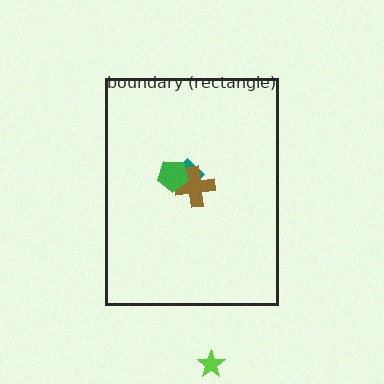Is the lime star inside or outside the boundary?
Outside.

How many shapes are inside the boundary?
3 inside, 1 outside.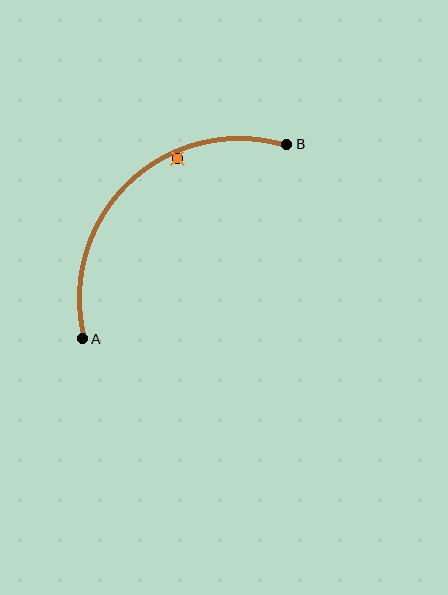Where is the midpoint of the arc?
The arc midpoint is the point on the curve farthest from the straight line joining A and B. It sits above and to the left of that line.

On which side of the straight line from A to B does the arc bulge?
The arc bulges above and to the left of the straight line connecting A and B.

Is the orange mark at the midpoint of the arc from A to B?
No — the orange mark does not lie on the arc at all. It sits slightly inside the curve.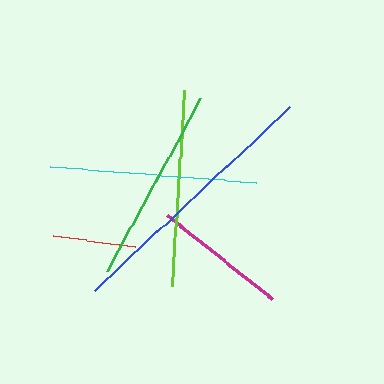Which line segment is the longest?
The blue line is the longest at approximately 267 pixels.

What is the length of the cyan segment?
The cyan segment is approximately 206 pixels long.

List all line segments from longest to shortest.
From longest to shortest: blue, cyan, lime, green, magenta, red.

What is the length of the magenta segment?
The magenta segment is approximately 135 pixels long.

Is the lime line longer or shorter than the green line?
The lime line is longer than the green line.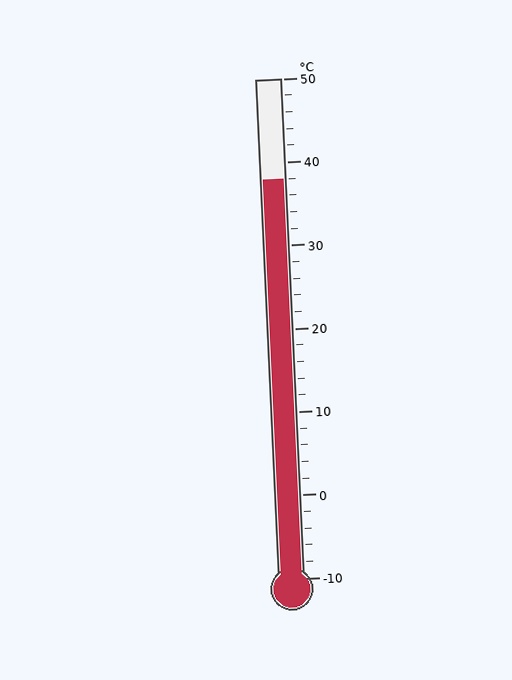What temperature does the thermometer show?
The thermometer shows approximately 38°C.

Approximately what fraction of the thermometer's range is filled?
The thermometer is filled to approximately 80% of its range.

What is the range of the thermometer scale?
The thermometer scale ranges from -10°C to 50°C.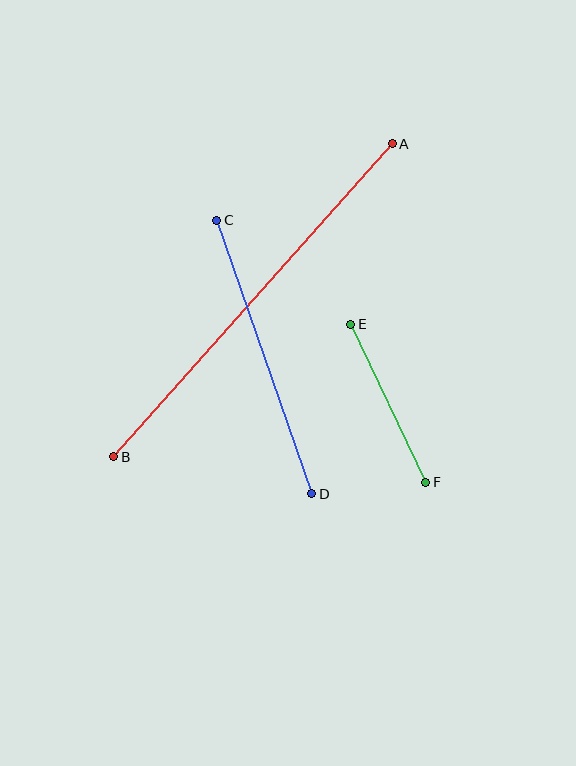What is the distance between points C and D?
The distance is approximately 289 pixels.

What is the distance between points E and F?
The distance is approximately 175 pixels.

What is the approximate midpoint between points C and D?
The midpoint is at approximately (264, 357) pixels.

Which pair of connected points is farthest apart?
Points A and B are farthest apart.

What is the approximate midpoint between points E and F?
The midpoint is at approximately (388, 403) pixels.